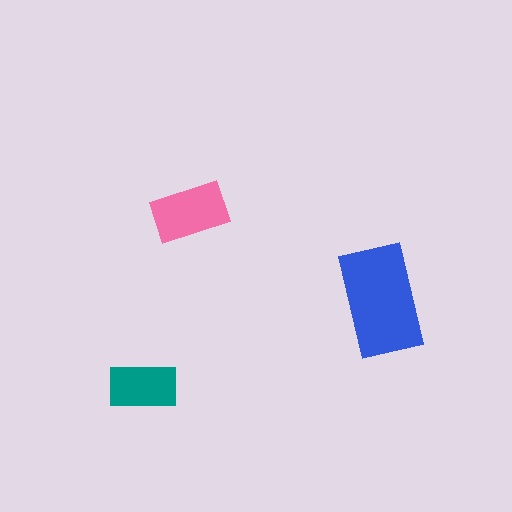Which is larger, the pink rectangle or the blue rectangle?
The blue one.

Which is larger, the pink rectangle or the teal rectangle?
The pink one.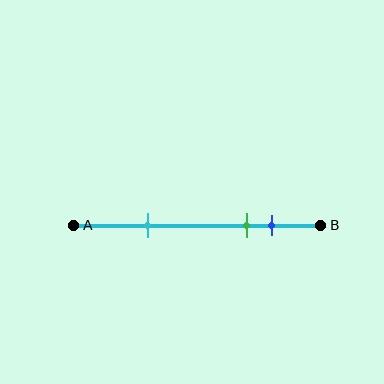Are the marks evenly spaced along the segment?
No, the marks are not evenly spaced.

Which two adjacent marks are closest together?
The green and blue marks are the closest adjacent pair.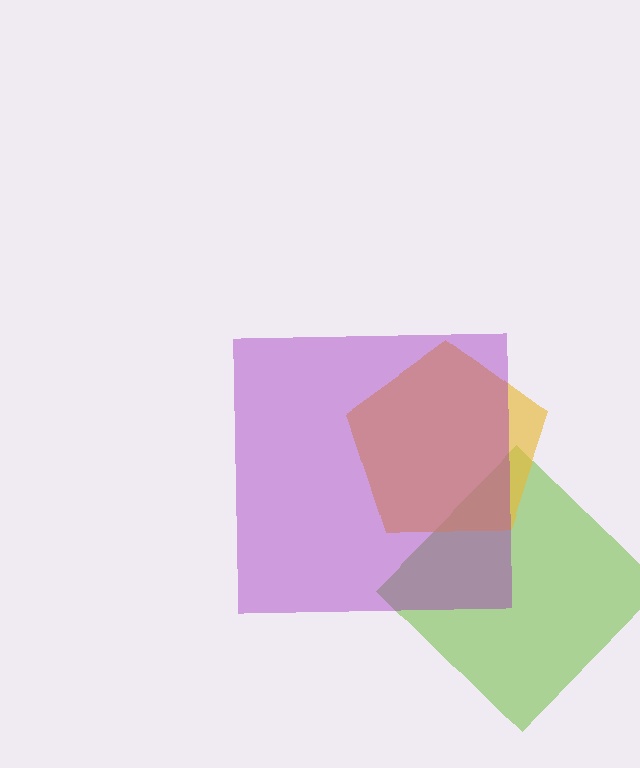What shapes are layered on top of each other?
The layered shapes are: a lime diamond, a yellow pentagon, a purple square.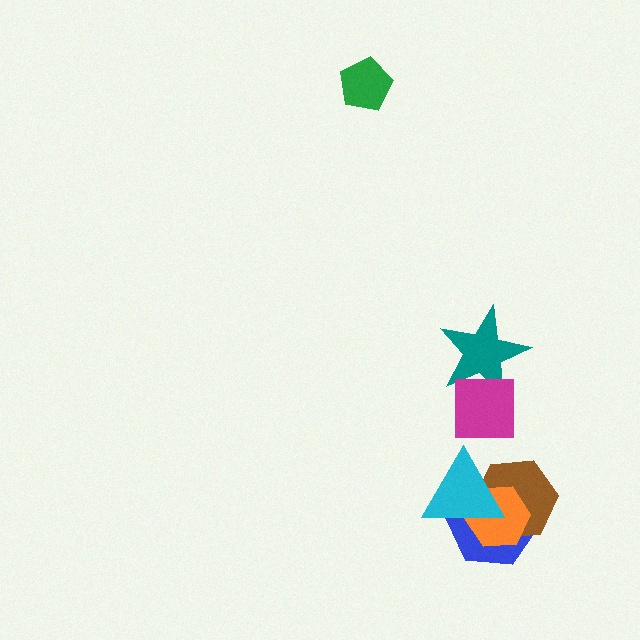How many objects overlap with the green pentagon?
0 objects overlap with the green pentagon.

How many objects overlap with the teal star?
1 object overlaps with the teal star.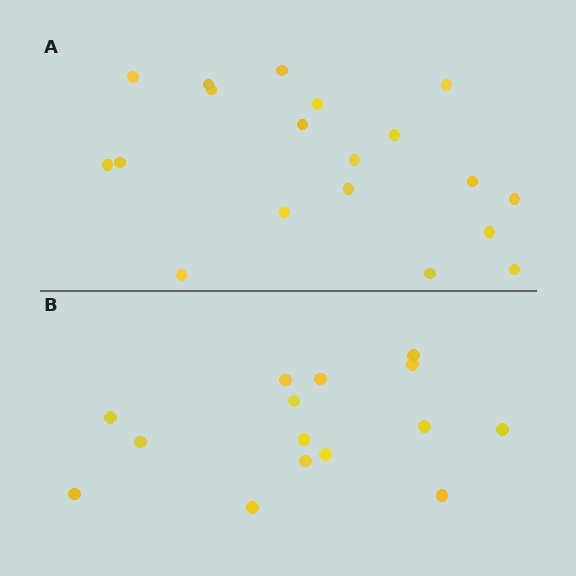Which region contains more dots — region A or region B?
Region A (the top region) has more dots.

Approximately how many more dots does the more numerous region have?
Region A has about 4 more dots than region B.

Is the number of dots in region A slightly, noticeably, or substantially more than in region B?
Region A has noticeably more, but not dramatically so. The ratio is roughly 1.3 to 1.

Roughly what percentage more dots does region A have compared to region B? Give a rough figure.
About 25% more.